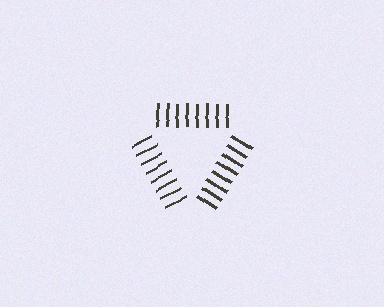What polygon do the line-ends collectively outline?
An illusory triangle — the line segments terminate on its edges but no continuous stroke is drawn.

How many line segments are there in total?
24 — 8 along each of the 3 edges.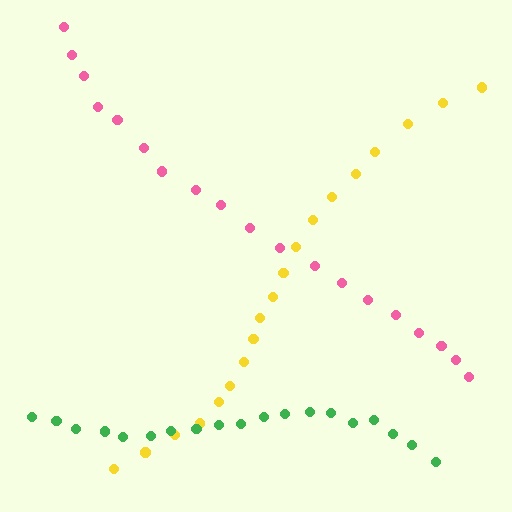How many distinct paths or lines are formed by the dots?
There are 3 distinct paths.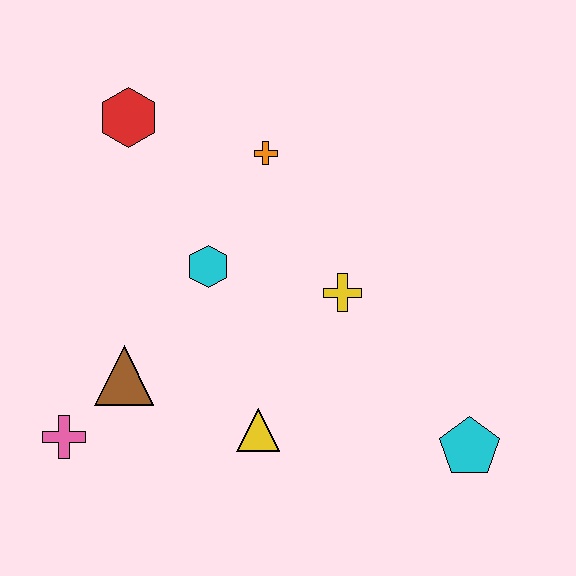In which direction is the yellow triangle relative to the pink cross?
The yellow triangle is to the right of the pink cross.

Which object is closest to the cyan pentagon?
The yellow cross is closest to the cyan pentagon.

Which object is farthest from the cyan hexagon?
The cyan pentagon is farthest from the cyan hexagon.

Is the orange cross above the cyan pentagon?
Yes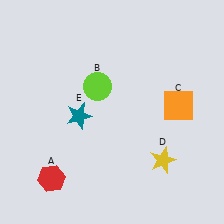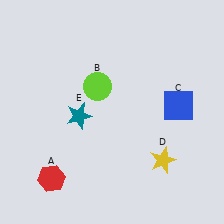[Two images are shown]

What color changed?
The square (C) changed from orange in Image 1 to blue in Image 2.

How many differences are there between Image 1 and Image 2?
There is 1 difference between the two images.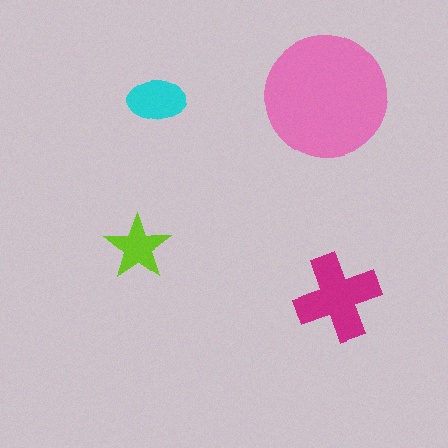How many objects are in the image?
There are 4 objects in the image.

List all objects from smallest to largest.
The lime star, the cyan ellipse, the magenta cross, the pink circle.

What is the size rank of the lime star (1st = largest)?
4th.